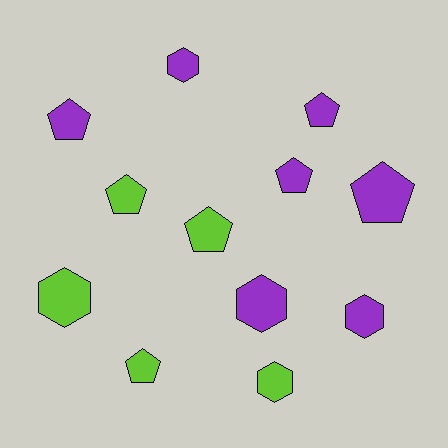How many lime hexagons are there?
There are 2 lime hexagons.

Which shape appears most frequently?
Pentagon, with 7 objects.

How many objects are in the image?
There are 12 objects.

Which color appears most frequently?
Purple, with 7 objects.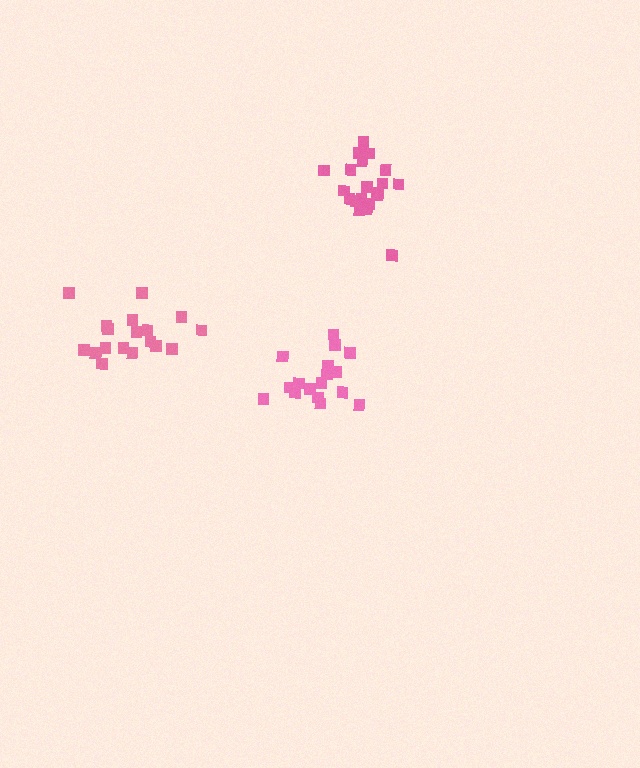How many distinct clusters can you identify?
There are 3 distinct clusters.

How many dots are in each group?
Group 1: 20 dots, Group 2: 17 dots, Group 3: 18 dots (55 total).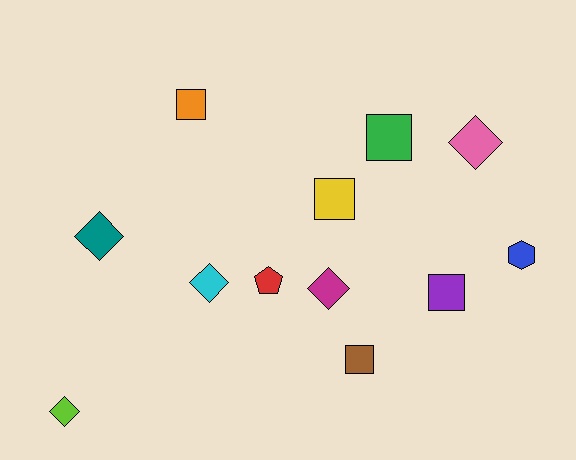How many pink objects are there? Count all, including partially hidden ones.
There is 1 pink object.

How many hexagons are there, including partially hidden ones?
There is 1 hexagon.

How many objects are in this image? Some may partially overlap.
There are 12 objects.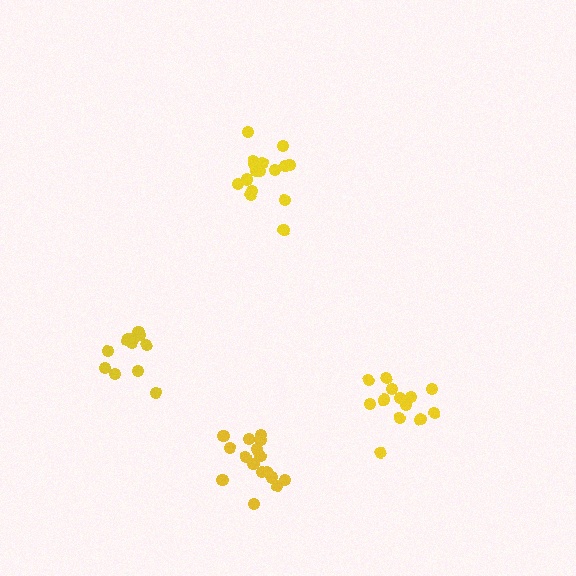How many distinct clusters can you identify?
There are 4 distinct clusters.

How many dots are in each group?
Group 1: 16 dots, Group 2: 16 dots, Group 3: 13 dots, Group 4: 13 dots (58 total).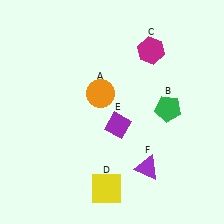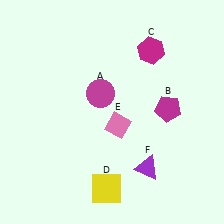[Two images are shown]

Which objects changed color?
A changed from orange to magenta. B changed from green to magenta. E changed from purple to pink.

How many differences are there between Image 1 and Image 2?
There are 3 differences between the two images.